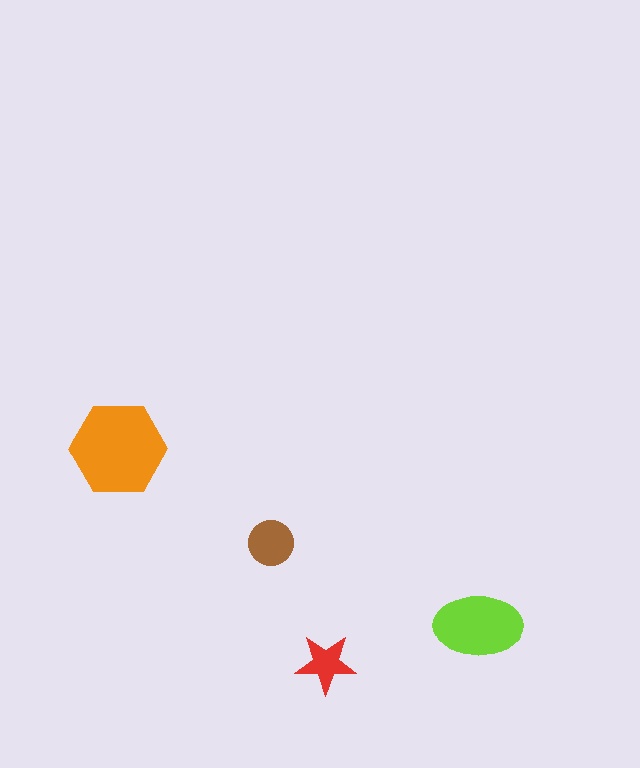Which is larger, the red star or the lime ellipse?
The lime ellipse.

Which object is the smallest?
The red star.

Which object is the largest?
The orange hexagon.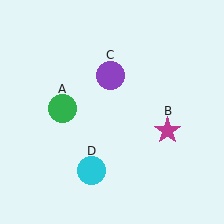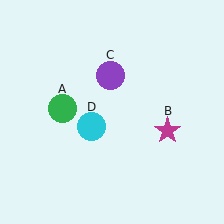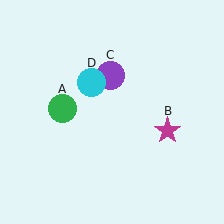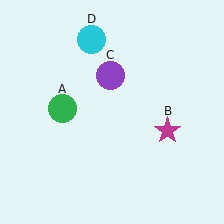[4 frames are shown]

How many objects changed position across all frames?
1 object changed position: cyan circle (object D).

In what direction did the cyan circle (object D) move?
The cyan circle (object D) moved up.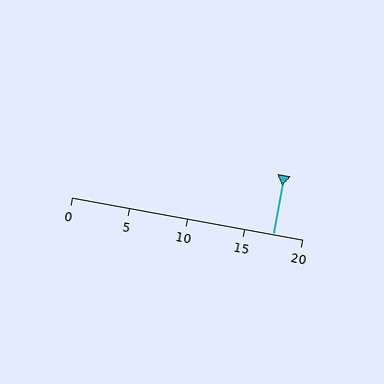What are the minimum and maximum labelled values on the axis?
The axis runs from 0 to 20.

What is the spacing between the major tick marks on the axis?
The major ticks are spaced 5 apart.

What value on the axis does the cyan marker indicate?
The marker indicates approximately 17.5.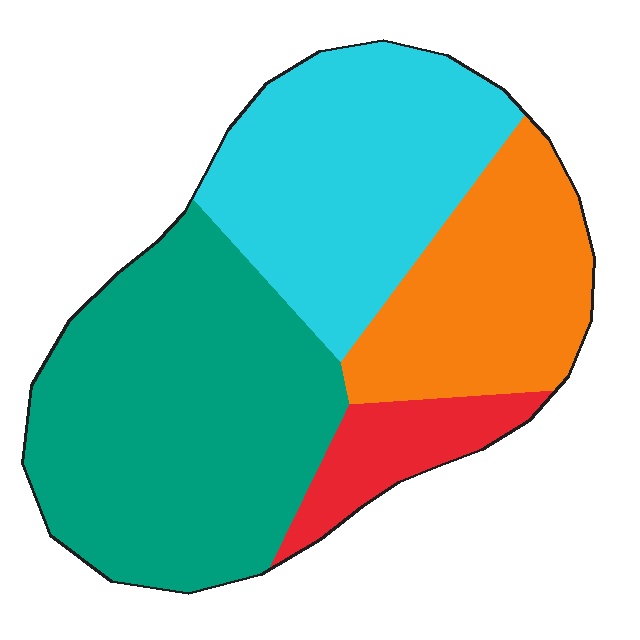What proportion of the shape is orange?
Orange takes up between a sixth and a third of the shape.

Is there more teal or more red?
Teal.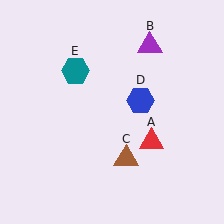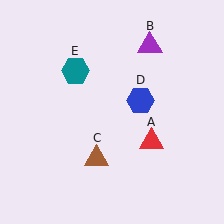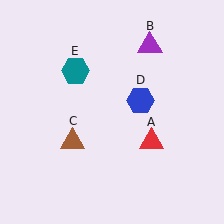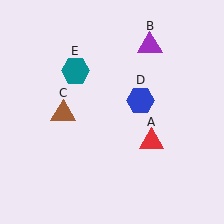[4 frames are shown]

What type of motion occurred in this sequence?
The brown triangle (object C) rotated clockwise around the center of the scene.